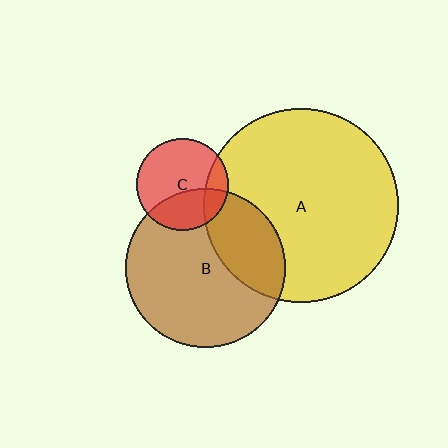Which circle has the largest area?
Circle A (yellow).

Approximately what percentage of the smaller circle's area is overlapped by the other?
Approximately 15%.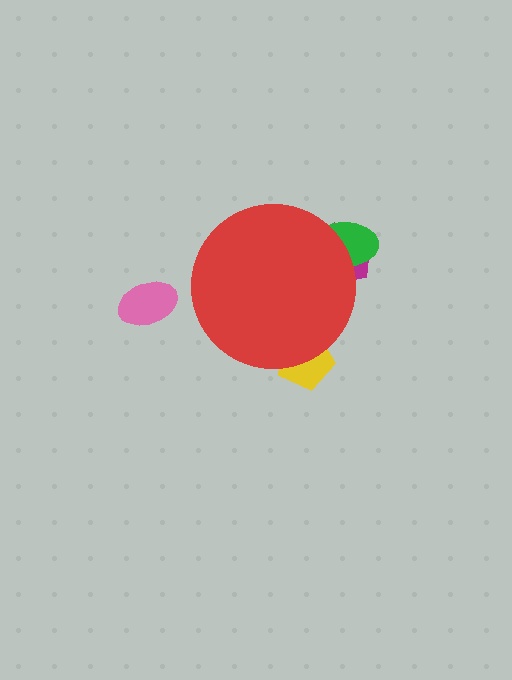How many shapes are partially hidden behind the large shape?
3 shapes are partially hidden.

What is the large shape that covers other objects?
A red circle.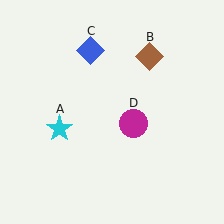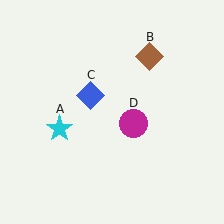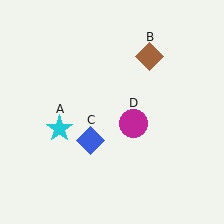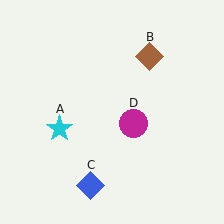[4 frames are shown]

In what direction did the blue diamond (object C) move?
The blue diamond (object C) moved down.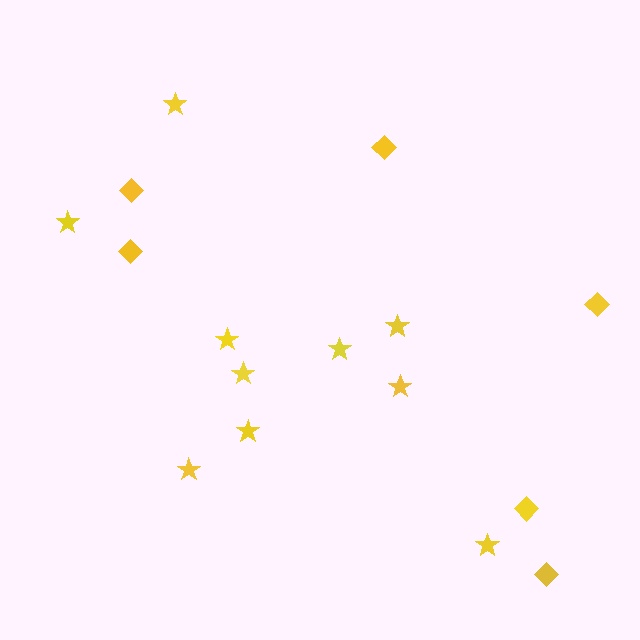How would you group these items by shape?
There are 2 groups: one group of diamonds (6) and one group of stars (10).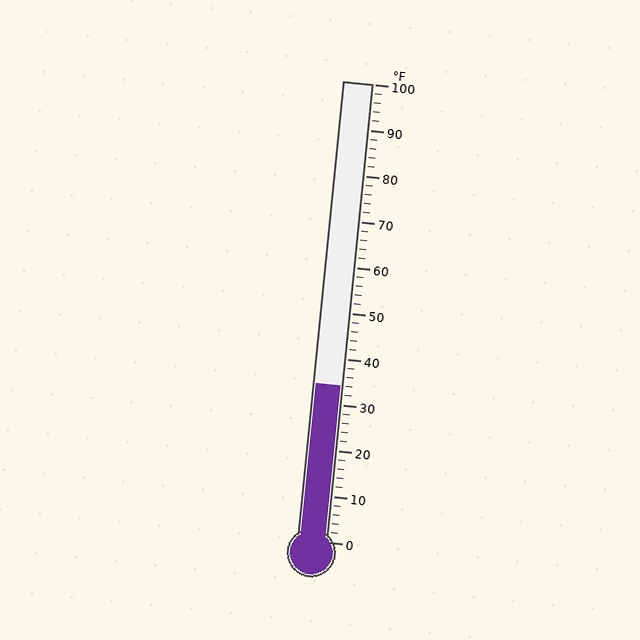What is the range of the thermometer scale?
The thermometer scale ranges from 0°F to 100°F.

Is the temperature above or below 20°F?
The temperature is above 20°F.